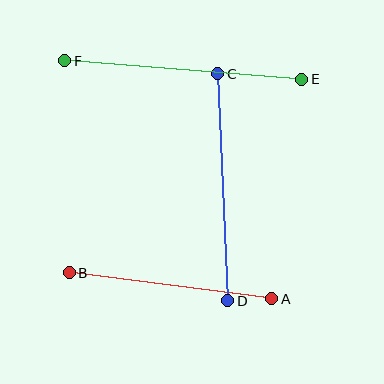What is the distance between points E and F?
The distance is approximately 238 pixels.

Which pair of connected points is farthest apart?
Points E and F are farthest apart.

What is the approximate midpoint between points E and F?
The midpoint is at approximately (183, 70) pixels.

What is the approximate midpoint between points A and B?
The midpoint is at approximately (171, 286) pixels.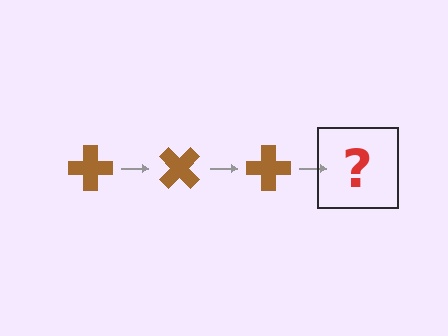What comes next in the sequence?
The next element should be a brown cross rotated 135 degrees.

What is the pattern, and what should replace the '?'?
The pattern is that the cross rotates 45 degrees each step. The '?' should be a brown cross rotated 135 degrees.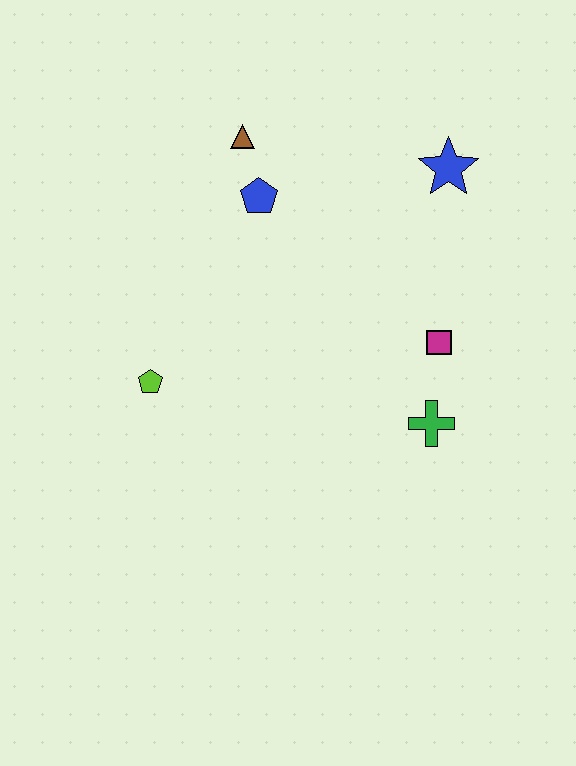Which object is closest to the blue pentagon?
The brown triangle is closest to the blue pentagon.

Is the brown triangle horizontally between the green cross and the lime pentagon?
Yes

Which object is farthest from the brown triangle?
The green cross is farthest from the brown triangle.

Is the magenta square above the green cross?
Yes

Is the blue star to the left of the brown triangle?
No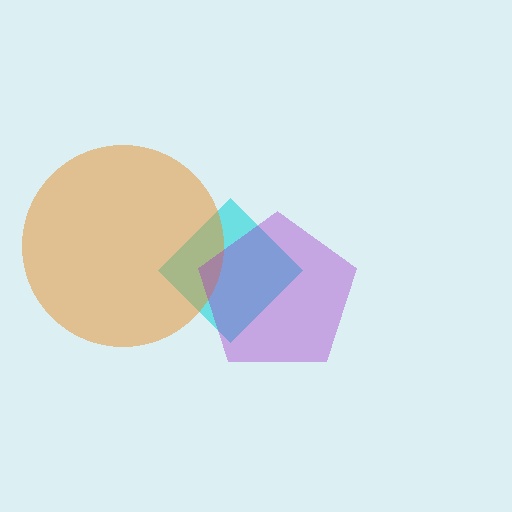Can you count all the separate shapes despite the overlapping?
Yes, there are 3 separate shapes.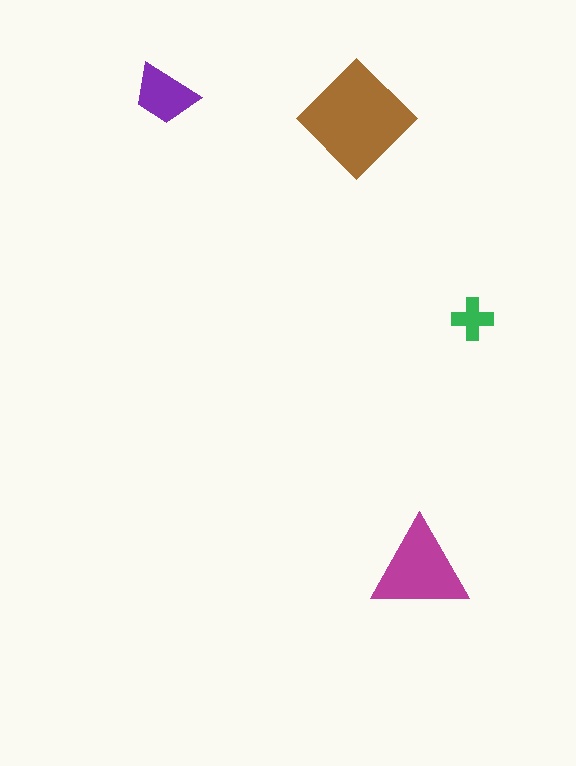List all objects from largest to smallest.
The brown diamond, the magenta triangle, the purple trapezoid, the green cross.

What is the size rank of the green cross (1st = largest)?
4th.